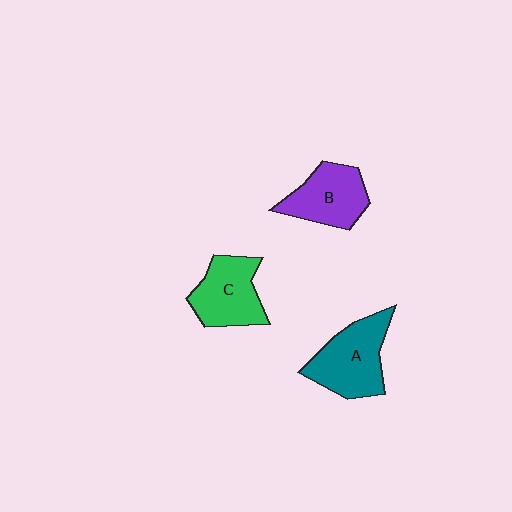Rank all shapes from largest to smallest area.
From largest to smallest: A (teal), C (green), B (purple).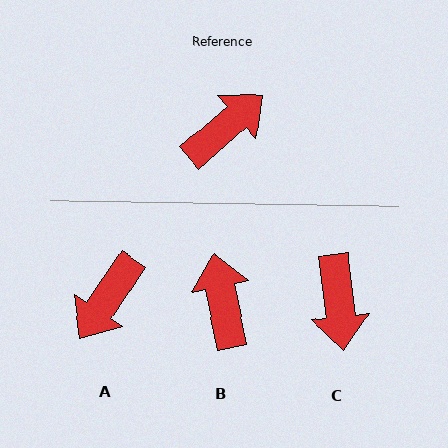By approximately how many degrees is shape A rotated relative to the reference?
Approximately 165 degrees clockwise.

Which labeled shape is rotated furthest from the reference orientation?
A, about 165 degrees away.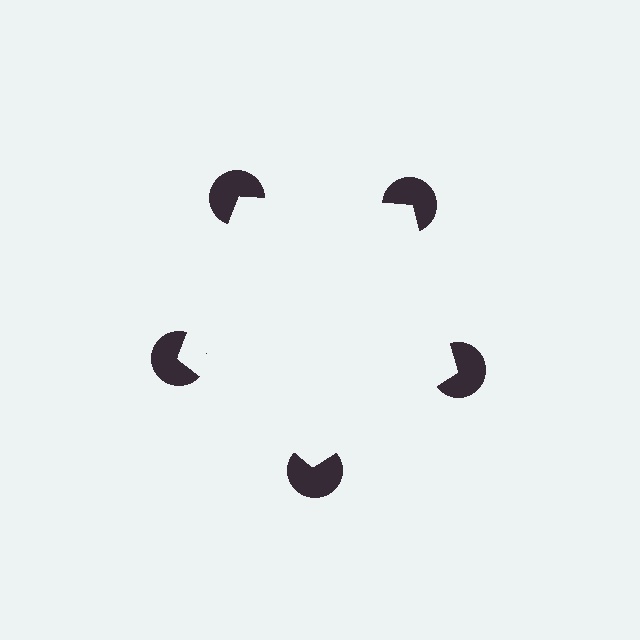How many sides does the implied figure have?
5 sides.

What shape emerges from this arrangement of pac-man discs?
An illusory pentagon — its edges are inferred from the aligned wedge cuts in the pac-man discs, not physically drawn.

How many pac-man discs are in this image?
There are 5 — one at each vertex of the illusory pentagon.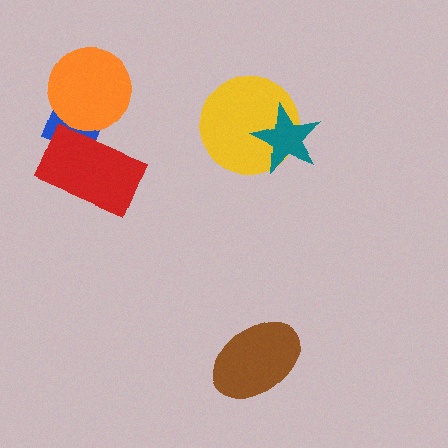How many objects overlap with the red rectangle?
1 object overlaps with the red rectangle.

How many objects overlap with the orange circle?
1 object overlaps with the orange circle.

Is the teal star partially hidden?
No, no other shape covers it.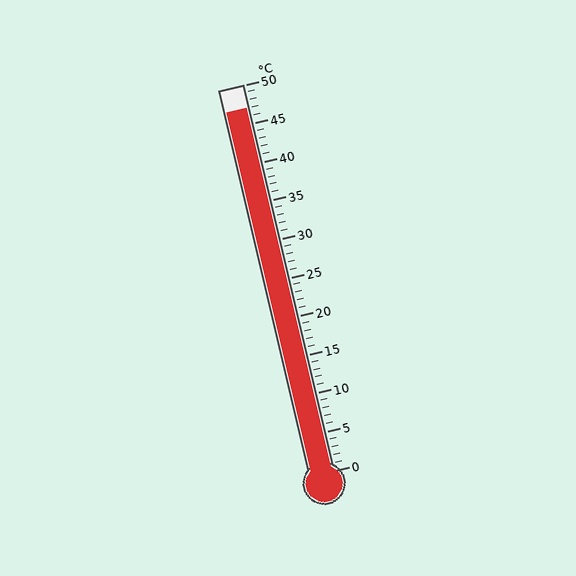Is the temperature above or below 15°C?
The temperature is above 15°C.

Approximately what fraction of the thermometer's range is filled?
The thermometer is filled to approximately 95% of its range.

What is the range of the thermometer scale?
The thermometer scale ranges from 0°C to 50°C.